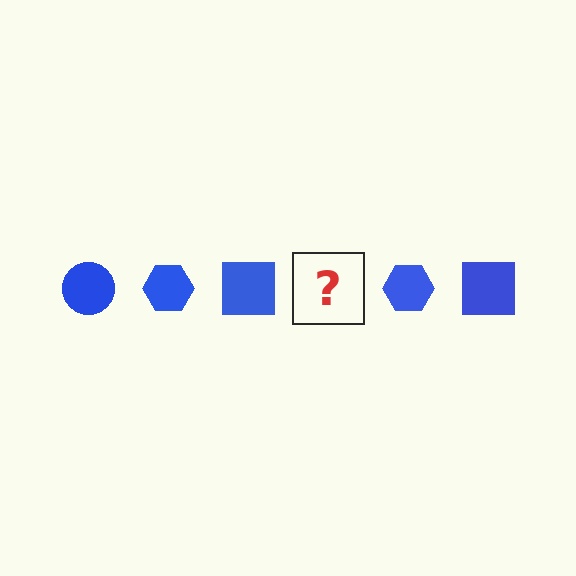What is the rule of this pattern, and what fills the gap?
The rule is that the pattern cycles through circle, hexagon, square shapes in blue. The gap should be filled with a blue circle.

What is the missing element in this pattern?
The missing element is a blue circle.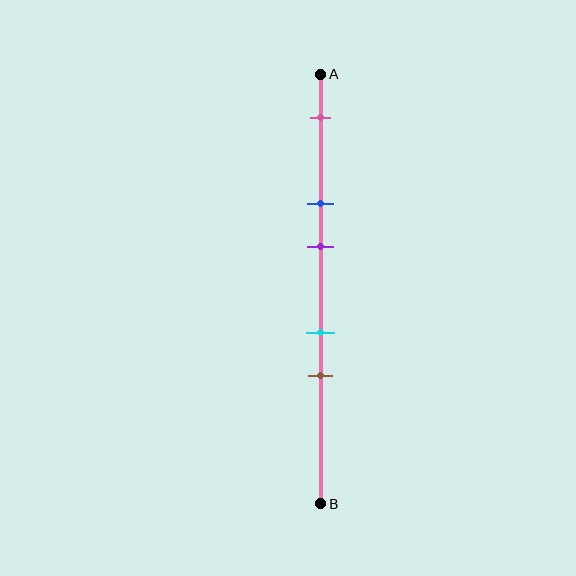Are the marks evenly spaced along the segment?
No, the marks are not evenly spaced.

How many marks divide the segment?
There are 5 marks dividing the segment.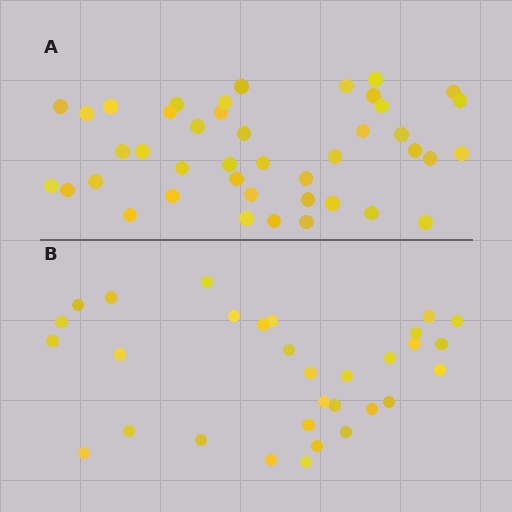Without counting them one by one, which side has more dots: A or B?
Region A (the top region) has more dots.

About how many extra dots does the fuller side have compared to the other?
Region A has roughly 12 or so more dots than region B.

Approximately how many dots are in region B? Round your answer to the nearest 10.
About 30 dots. (The exact count is 31, which rounds to 30.)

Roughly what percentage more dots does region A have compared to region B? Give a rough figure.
About 35% more.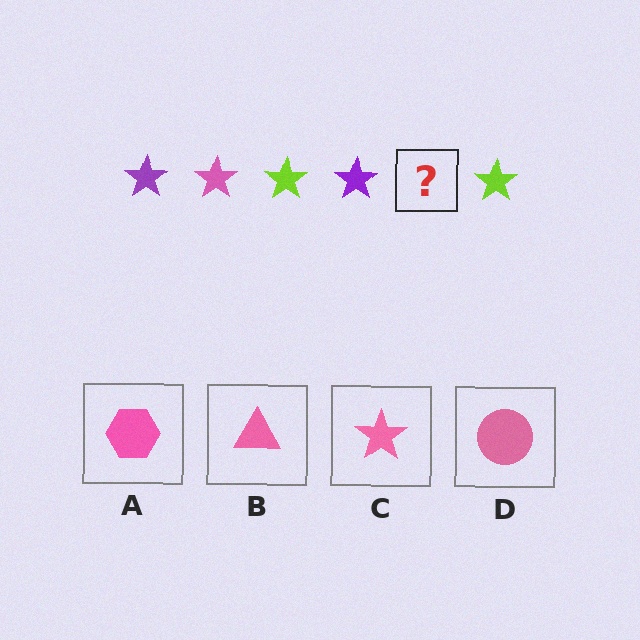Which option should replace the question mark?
Option C.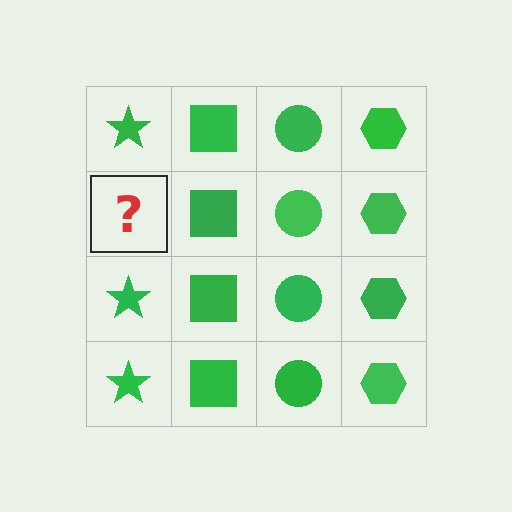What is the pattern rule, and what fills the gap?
The rule is that each column has a consistent shape. The gap should be filled with a green star.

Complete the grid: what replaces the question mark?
The question mark should be replaced with a green star.